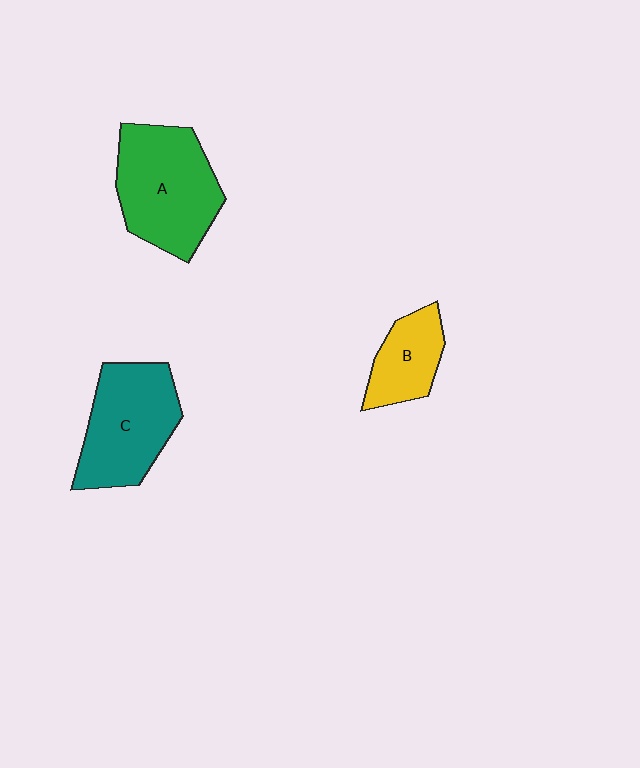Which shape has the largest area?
Shape A (green).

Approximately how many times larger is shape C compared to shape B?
Approximately 1.8 times.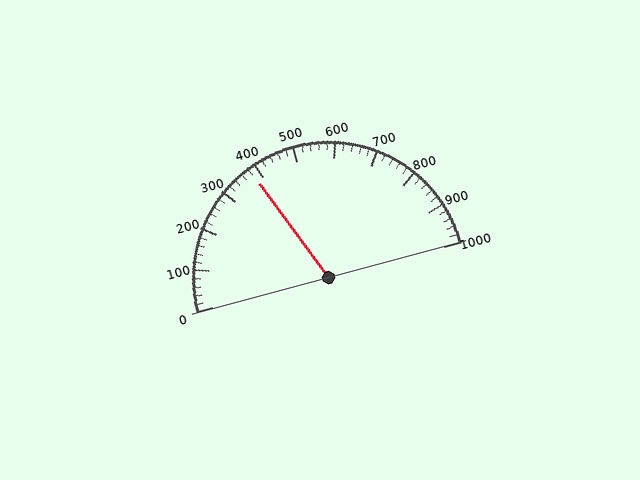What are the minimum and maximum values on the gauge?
The gauge ranges from 0 to 1000.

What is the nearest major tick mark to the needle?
The nearest major tick mark is 400.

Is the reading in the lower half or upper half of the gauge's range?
The reading is in the lower half of the range (0 to 1000).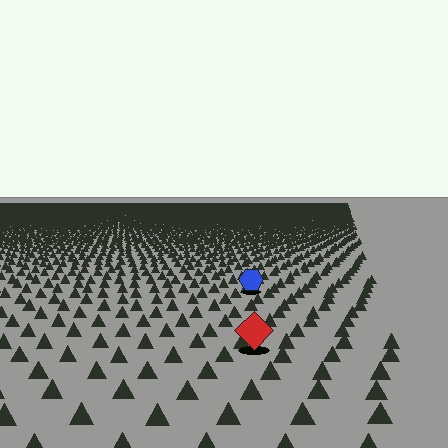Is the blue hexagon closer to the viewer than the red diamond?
No. The red diamond is closer — you can tell from the texture gradient: the ground texture is coarser near it.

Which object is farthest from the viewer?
The blue hexagon is farthest from the viewer. It appears smaller and the ground texture around it is denser.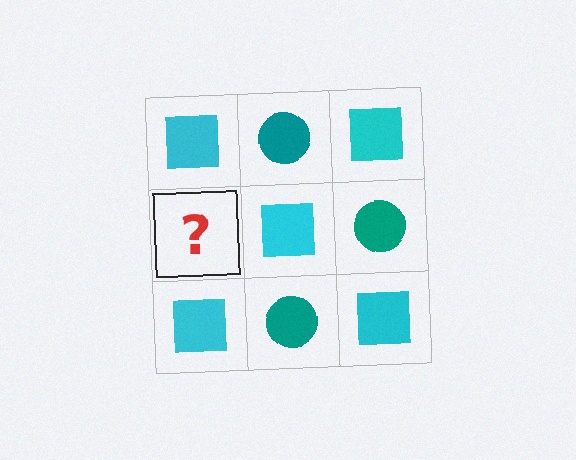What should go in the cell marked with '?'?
The missing cell should contain a teal circle.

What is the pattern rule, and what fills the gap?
The rule is that it alternates cyan square and teal circle in a checkerboard pattern. The gap should be filled with a teal circle.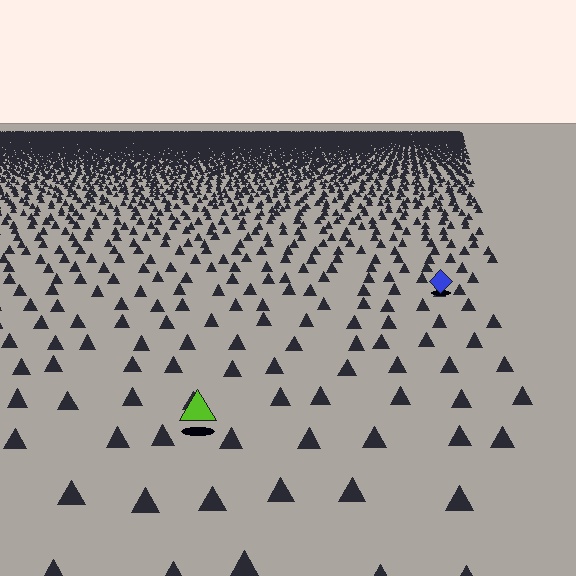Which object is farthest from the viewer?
The blue diamond is farthest from the viewer. It appears smaller and the ground texture around it is denser.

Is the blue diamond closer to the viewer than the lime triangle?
No. The lime triangle is closer — you can tell from the texture gradient: the ground texture is coarser near it.